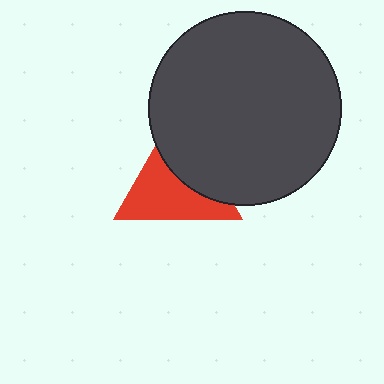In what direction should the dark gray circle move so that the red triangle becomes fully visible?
The dark gray circle should move toward the upper-right. That is the shortest direction to clear the overlap and leave the red triangle fully visible.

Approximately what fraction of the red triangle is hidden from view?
Roughly 43% of the red triangle is hidden behind the dark gray circle.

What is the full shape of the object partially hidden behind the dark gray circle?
The partially hidden object is a red triangle.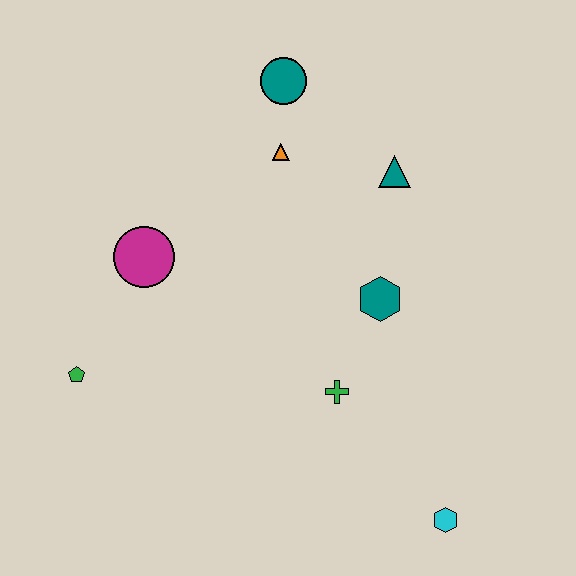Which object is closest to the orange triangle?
The teal circle is closest to the orange triangle.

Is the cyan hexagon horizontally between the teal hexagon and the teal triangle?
No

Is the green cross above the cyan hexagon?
Yes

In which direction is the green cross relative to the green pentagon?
The green cross is to the right of the green pentagon.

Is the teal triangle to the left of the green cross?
No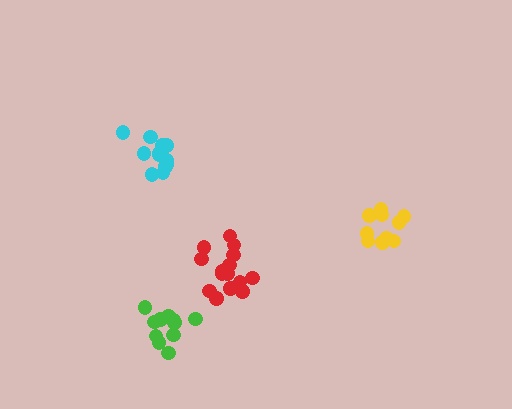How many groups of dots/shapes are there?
There are 4 groups.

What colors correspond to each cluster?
The clusters are colored: green, red, cyan, yellow.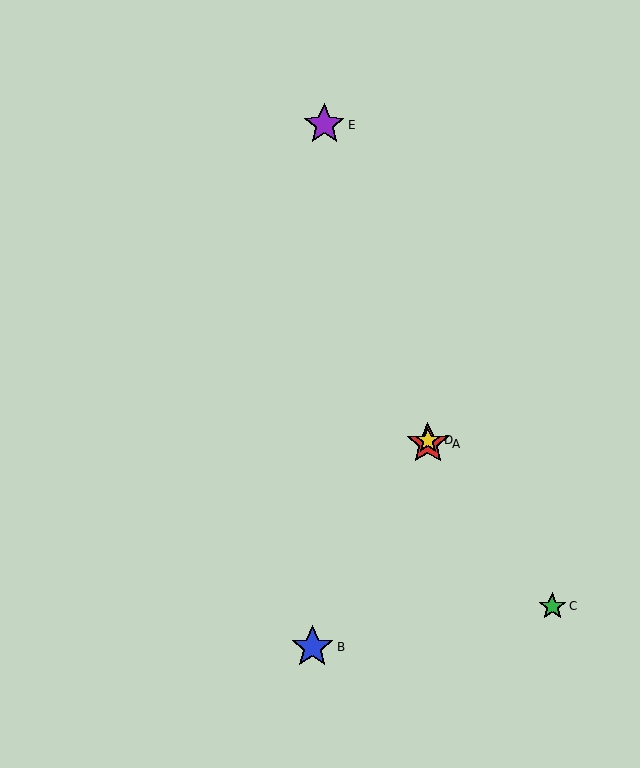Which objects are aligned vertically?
Objects A, D are aligned vertically.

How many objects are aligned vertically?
2 objects (A, D) are aligned vertically.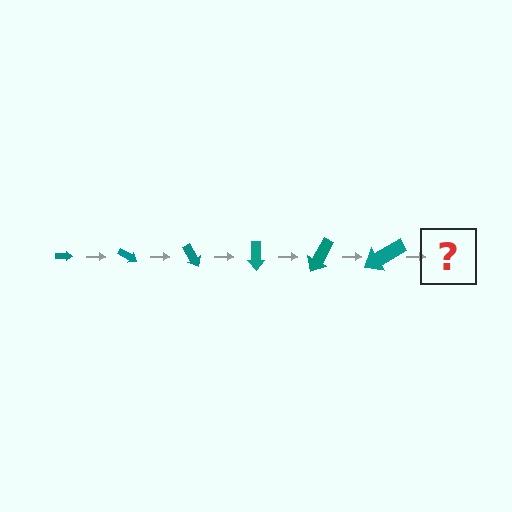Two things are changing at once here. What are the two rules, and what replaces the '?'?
The two rules are that the arrow grows larger each step and it rotates 30 degrees each step. The '?' should be an arrow, larger than the previous one and rotated 180 degrees from the start.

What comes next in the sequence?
The next element should be an arrow, larger than the previous one and rotated 180 degrees from the start.